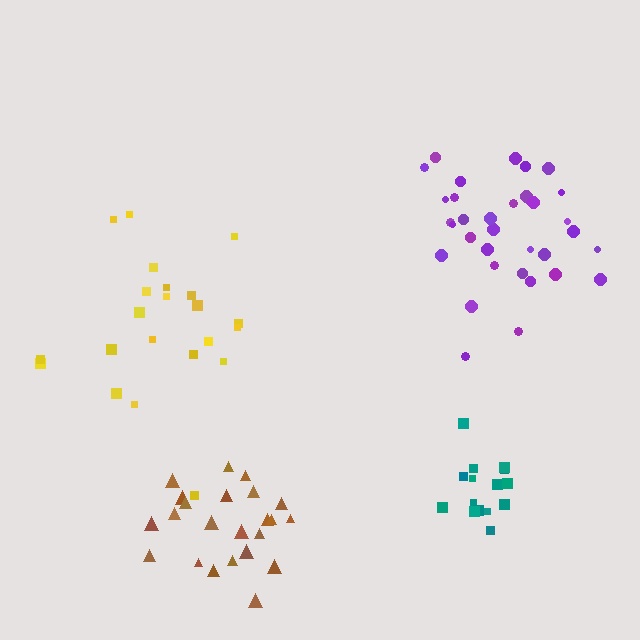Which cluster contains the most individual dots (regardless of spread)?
Purple (34).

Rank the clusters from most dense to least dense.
purple, teal, brown, yellow.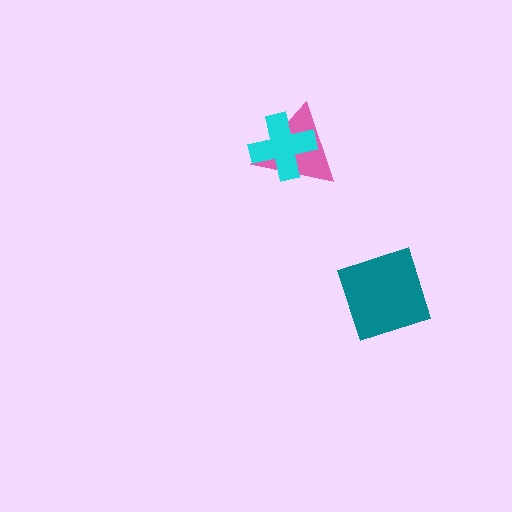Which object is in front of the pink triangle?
The cyan cross is in front of the pink triangle.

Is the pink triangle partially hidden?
Yes, it is partially covered by another shape.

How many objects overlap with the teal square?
0 objects overlap with the teal square.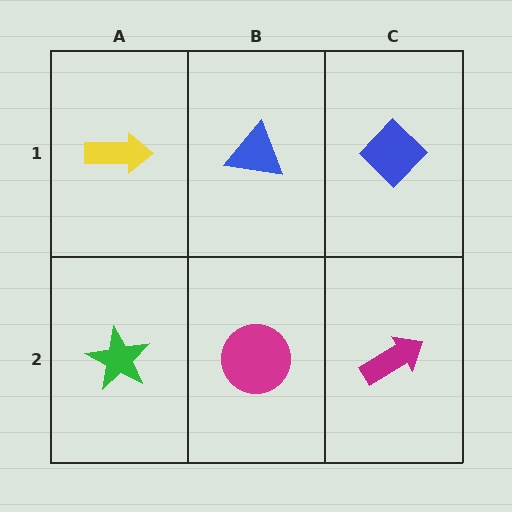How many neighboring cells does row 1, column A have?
2.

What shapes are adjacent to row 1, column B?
A magenta circle (row 2, column B), a yellow arrow (row 1, column A), a blue diamond (row 1, column C).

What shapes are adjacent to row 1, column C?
A magenta arrow (row 2, column C), a blue triangle (row 1, column B).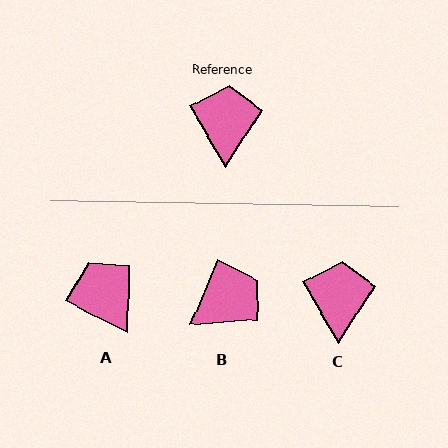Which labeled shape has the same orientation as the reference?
C.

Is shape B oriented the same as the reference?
No, it is off by about 54 degrees.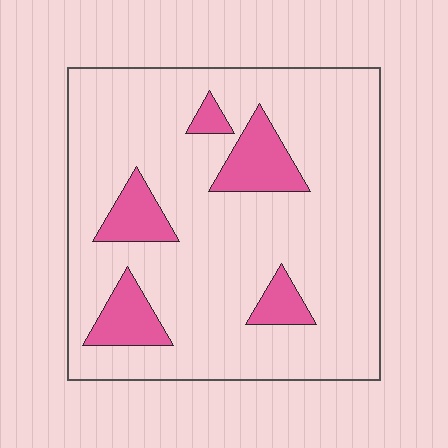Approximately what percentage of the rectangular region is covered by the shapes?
Approximately 15%.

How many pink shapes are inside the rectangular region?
5.